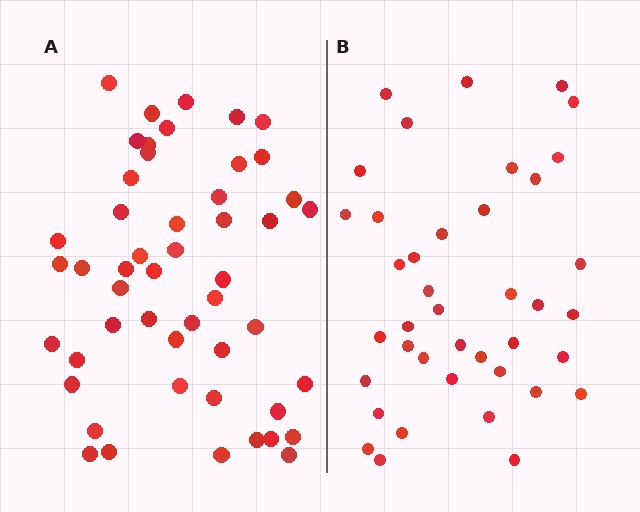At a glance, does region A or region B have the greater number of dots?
Region A (the left region) has more dots.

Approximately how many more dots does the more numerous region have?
Region A has roughly 10 or so more dots than region B.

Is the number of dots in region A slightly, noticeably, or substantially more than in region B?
Region A has noticeably more, but not dramatically so. The ratio is roughly 1.2 to 1.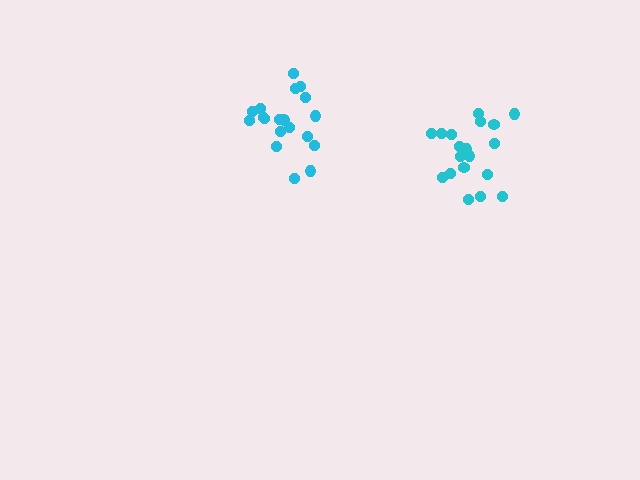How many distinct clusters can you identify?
There are 2 distinct clusters.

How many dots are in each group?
Group 1: 19 dots, Group 2: 19 dots (38 total).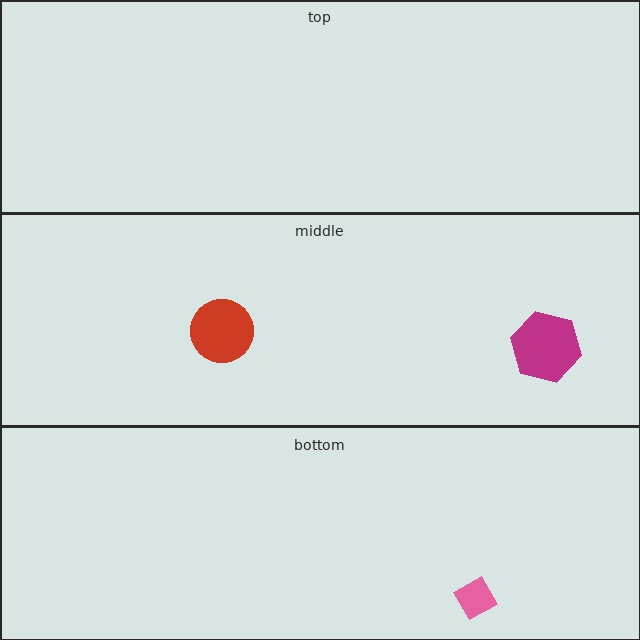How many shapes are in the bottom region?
1.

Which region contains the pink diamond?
The bottom region.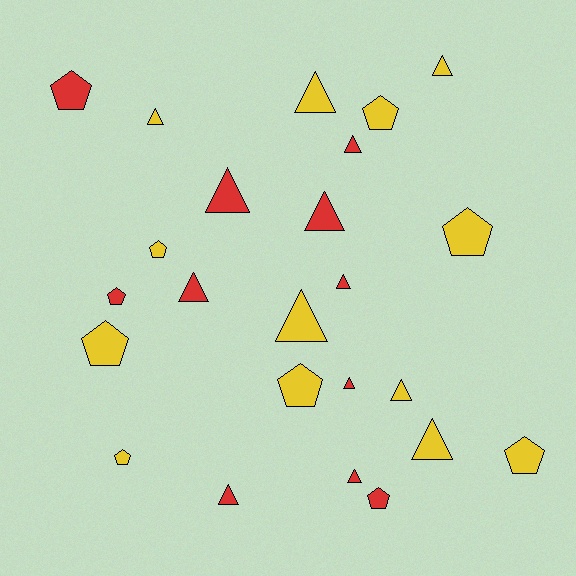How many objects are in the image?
There are 24 objects.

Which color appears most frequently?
Yellow, with 13 objects.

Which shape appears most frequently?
Triangle, with 14 objects.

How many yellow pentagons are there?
There are 7 yellow pentagons.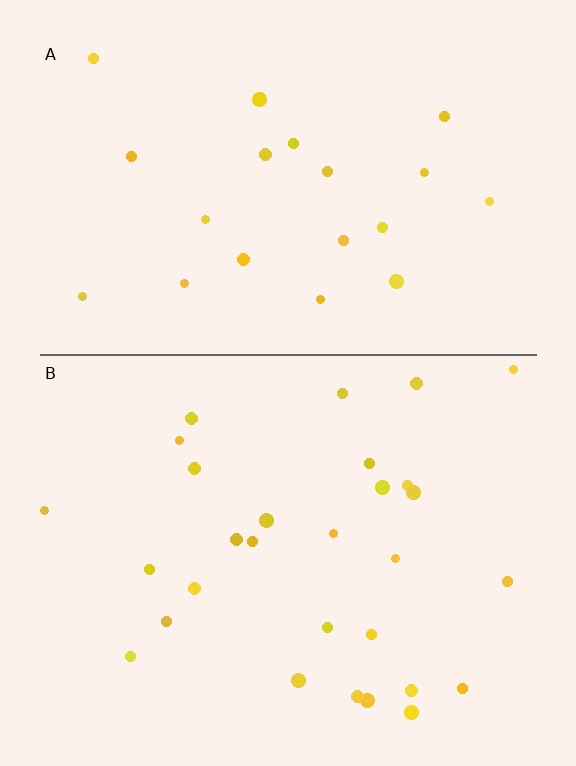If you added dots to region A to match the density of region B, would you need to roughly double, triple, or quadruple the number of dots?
Approximately double.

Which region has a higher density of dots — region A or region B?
B (the bottom).